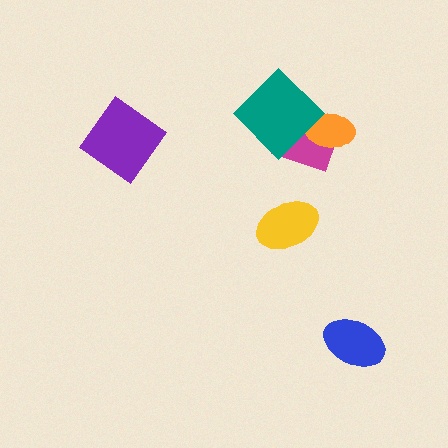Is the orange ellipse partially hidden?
Yes, it is partially covered by another shape.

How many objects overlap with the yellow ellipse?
0 objects overlap with the yellow ellipse.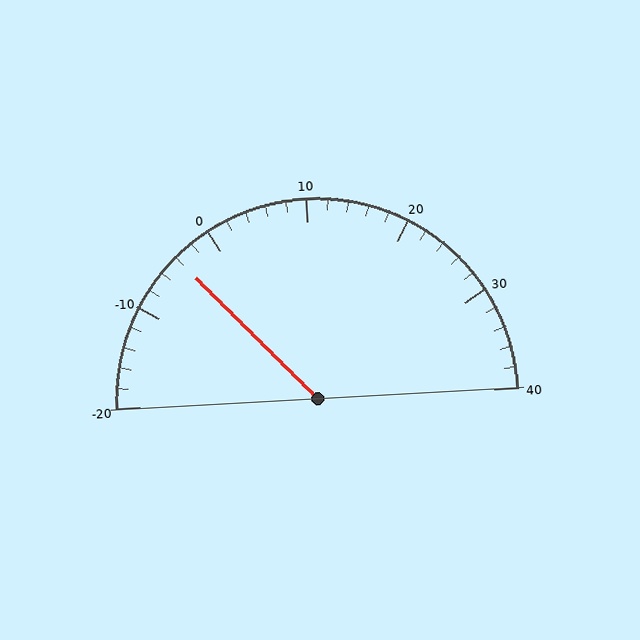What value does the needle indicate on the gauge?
The needle indicates approximately -4.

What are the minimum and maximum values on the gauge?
The gauge ranges from -20 to 40.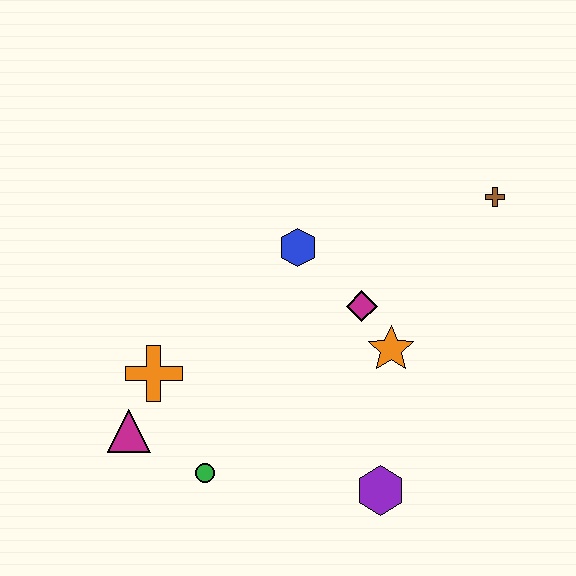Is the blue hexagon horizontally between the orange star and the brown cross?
No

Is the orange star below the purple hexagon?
No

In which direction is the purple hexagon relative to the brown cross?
The purple hexagon is below the brown cross.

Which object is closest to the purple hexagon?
The orange star is closest to the purple hexagon.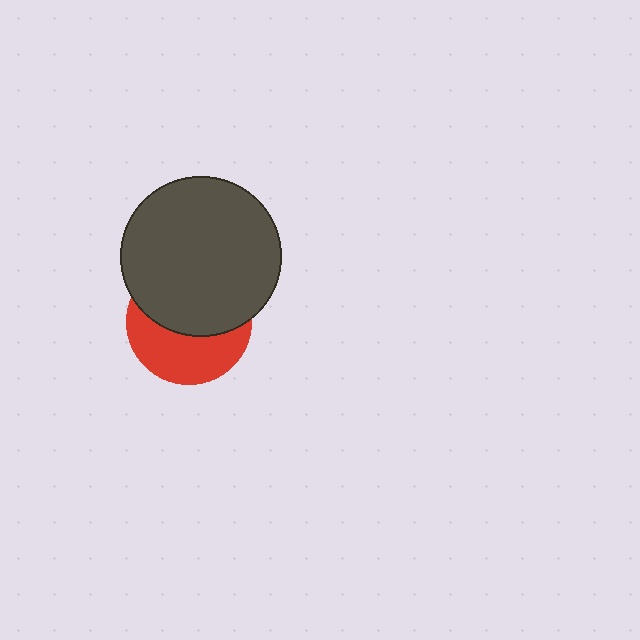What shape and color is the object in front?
The object in front is a dark gray circle.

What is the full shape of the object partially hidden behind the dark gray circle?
The partially hidden object is a red circle.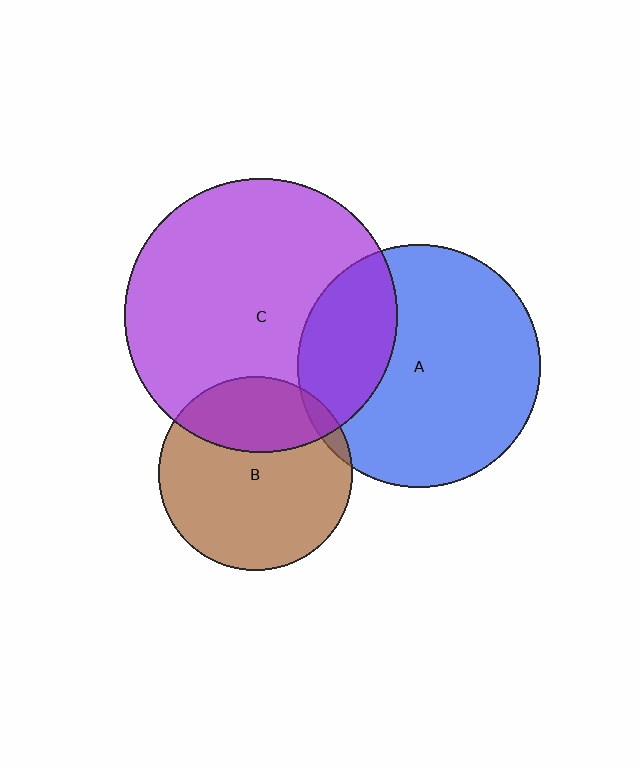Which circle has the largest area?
Circle C (purple).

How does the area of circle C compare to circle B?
Approximately 2.0 times.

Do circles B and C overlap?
Yes.